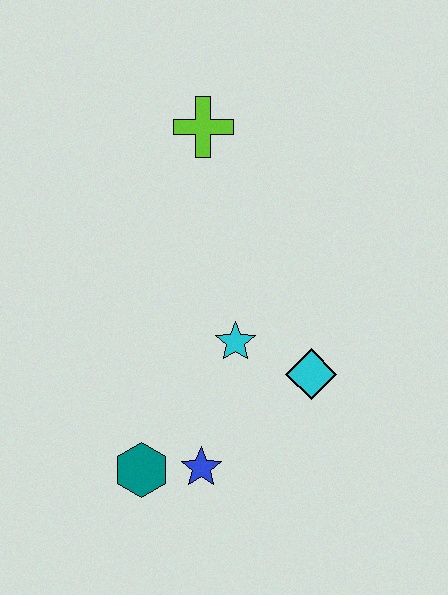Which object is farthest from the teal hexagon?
The lime cross is farthest from the teal hexagon.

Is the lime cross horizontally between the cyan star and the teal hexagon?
Yes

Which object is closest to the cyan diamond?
The cyan star is closest to the cyan diamond.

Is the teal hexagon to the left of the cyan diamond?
Yes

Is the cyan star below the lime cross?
Yes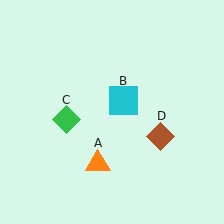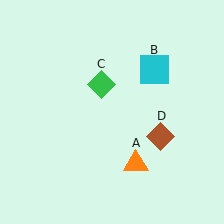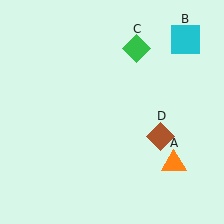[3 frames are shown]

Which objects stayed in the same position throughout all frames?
Brown diamond (object D) remained stationary.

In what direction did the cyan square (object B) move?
The cyan square (object B) moved up and to the right.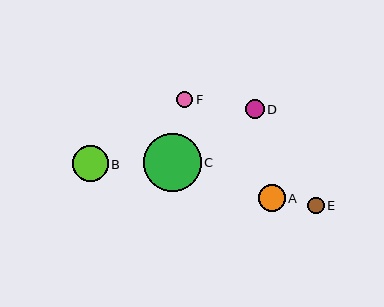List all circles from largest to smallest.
From largest to smallest: C, B, A, D, E, F.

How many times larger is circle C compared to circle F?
Circle C is approximately 3.6 times the size of circle F.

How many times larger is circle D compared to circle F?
Circle D is approximately 1.2 times the size of circle F.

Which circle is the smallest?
Circle F is the smallest with a size of approximately 16 pixels.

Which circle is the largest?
Circle C is the largest with a size of approximately 58 pixels.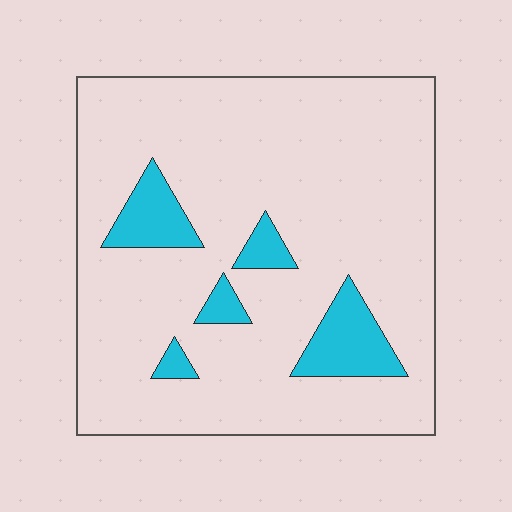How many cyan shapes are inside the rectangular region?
5.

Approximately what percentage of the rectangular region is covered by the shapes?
Approximately 10%.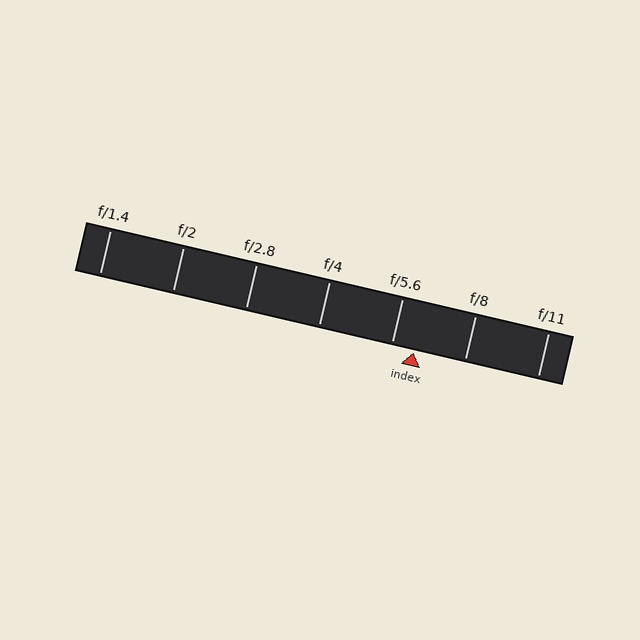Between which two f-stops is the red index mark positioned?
The index mark is between f/5.6 and f/8.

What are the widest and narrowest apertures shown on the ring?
The widest aperture shown is f/1.4 and the narrowest is f/11.